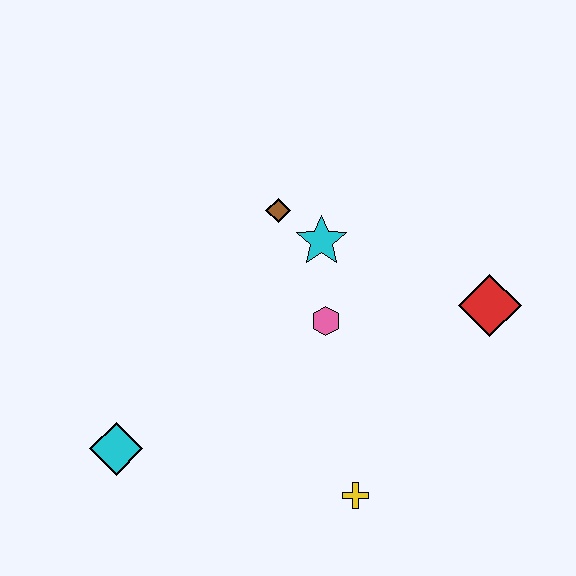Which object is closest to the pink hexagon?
The cyan star is closest to the pink hexagon.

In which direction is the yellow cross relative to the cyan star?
The yellow cross is below the cyan star.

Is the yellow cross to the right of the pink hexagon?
Yes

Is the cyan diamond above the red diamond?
No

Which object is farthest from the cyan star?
The cyan diamond is farthest from the cyan star.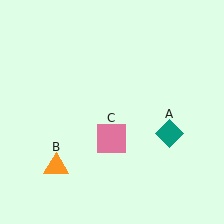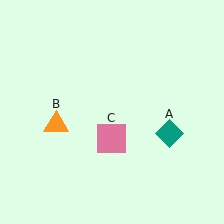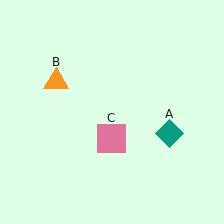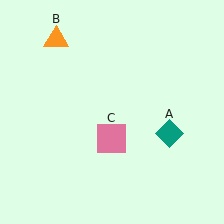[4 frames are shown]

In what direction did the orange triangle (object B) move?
The orange triangle (object B) moved up.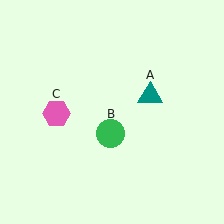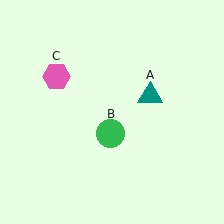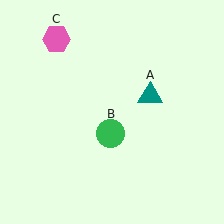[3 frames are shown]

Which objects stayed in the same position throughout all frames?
Teal triangle (object A) and green circle (object B) remained stationary.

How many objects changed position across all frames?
1 object changed position: pink hexagon (object C).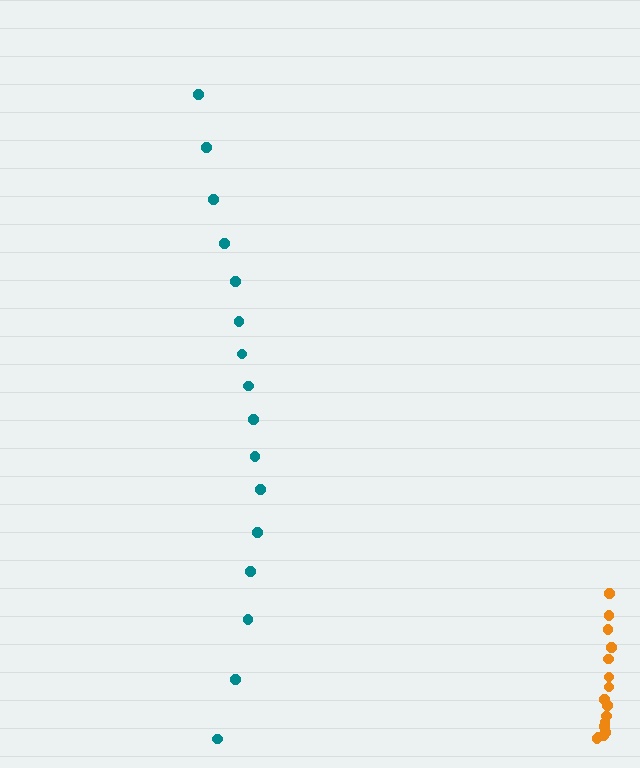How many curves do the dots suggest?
There are 2 distinct paths.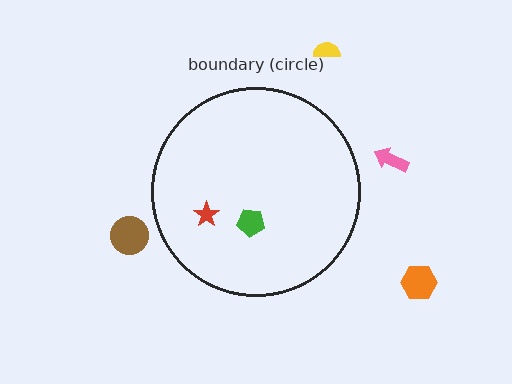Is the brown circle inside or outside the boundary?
Outside.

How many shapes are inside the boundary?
2 inside, 4 outside.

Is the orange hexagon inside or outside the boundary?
Outside.